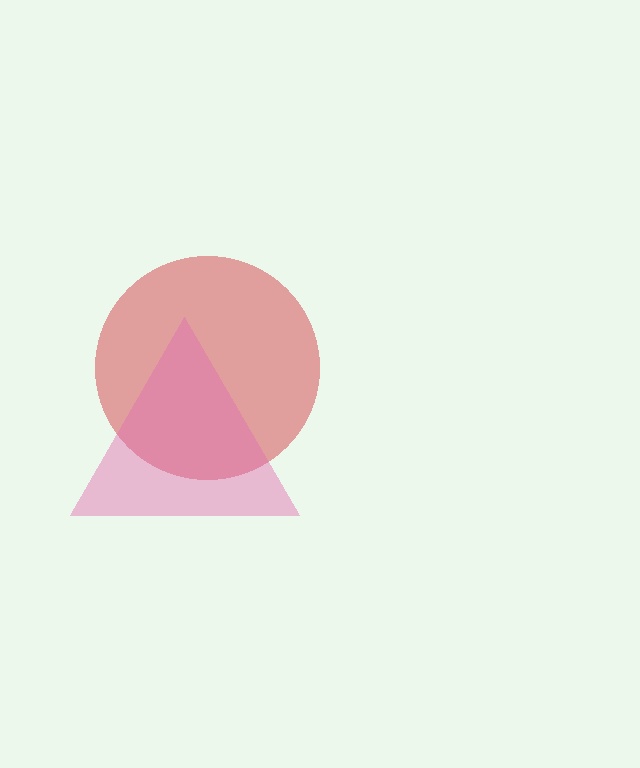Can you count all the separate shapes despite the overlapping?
Yes, there are 2 separate shapes.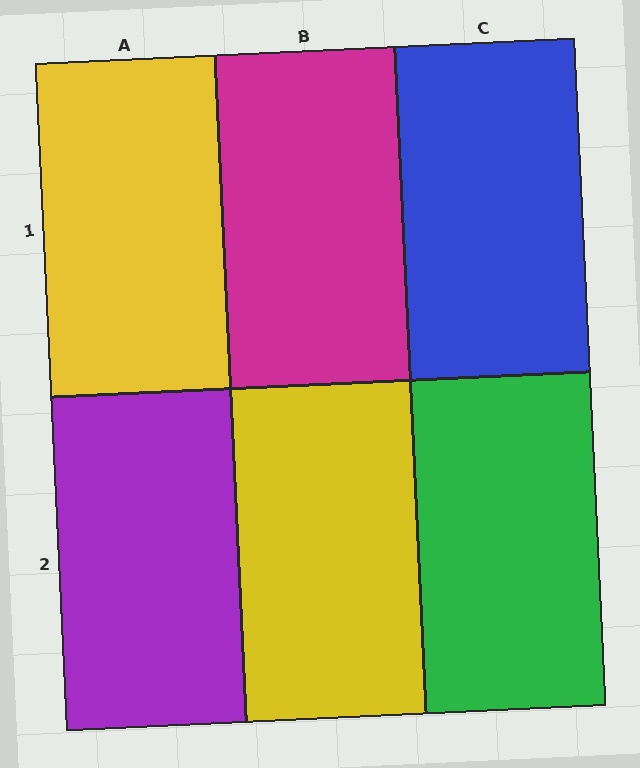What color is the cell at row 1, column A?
Yellow.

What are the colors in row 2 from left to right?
Purple, yellow, green.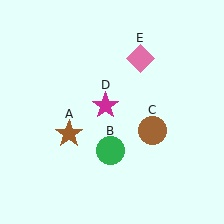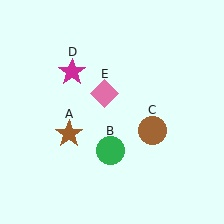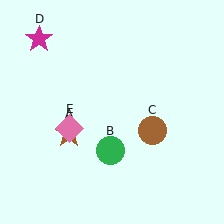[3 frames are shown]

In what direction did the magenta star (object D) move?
The magenta star (object D) moved up and to the left.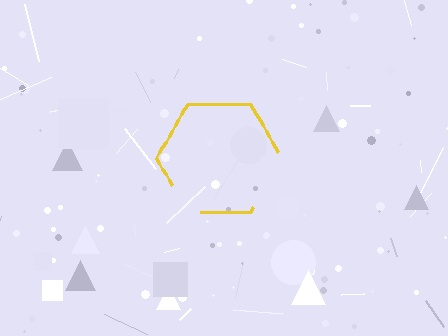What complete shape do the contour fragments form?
The contour fragments form a hexagon.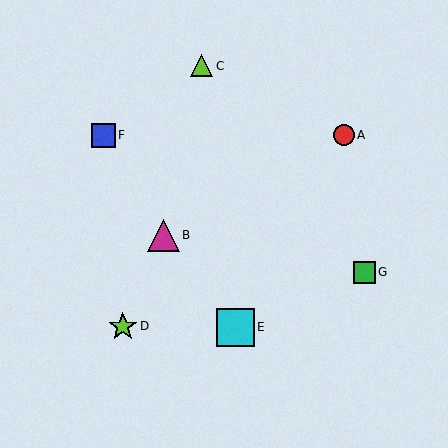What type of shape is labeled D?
Shape D is a lime star.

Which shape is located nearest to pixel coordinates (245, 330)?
The cyan square (labeled E) at (235, 327) is nearest to that location.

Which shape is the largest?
The cyan square (labeled E) is the largest.